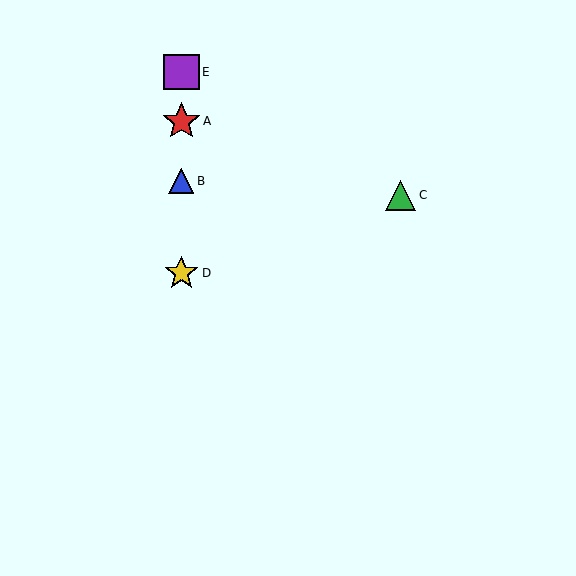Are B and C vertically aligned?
No, B is at x≈181 and C is at x≈401.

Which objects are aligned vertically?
Objects A, B, D, E are aligned vertically.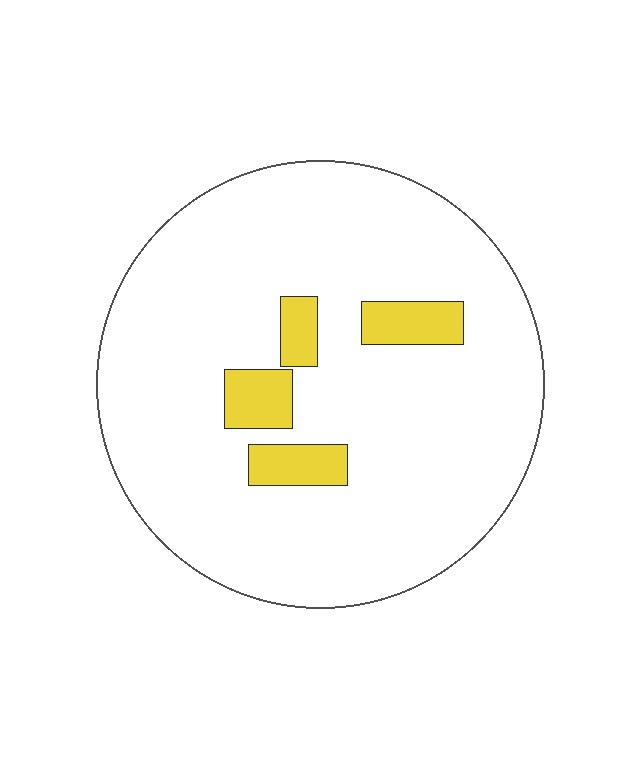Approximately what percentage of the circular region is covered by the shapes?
Approximately 10%.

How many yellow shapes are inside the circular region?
4.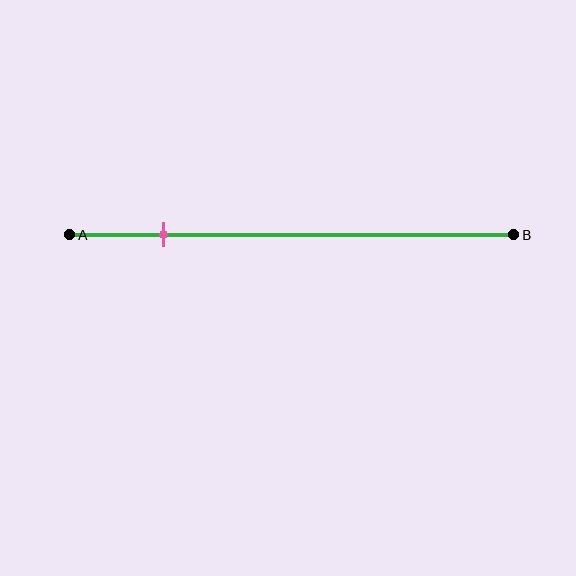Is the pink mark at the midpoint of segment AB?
No, the mark is at about 20% from A, not at the 50% midpoint.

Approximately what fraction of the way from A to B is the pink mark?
The pink mark is approximately 20% of the way from A to B.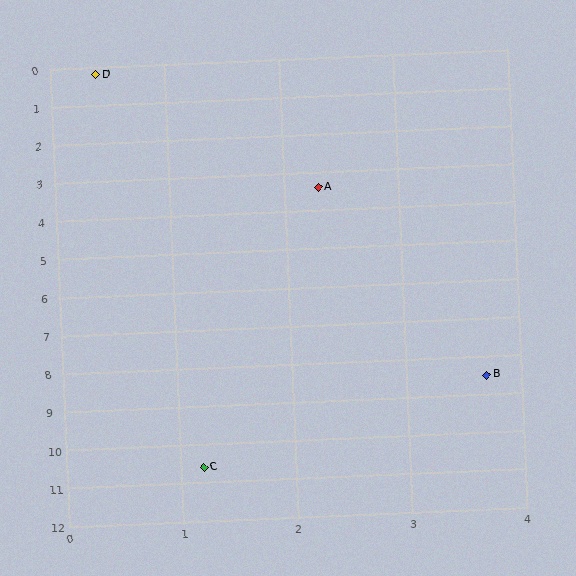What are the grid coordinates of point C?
Point C is at approximately (1.2, 10.6).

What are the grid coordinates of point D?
Point D is at approximately (0.4, 0.2).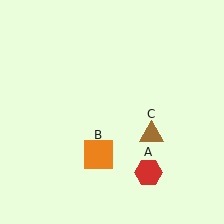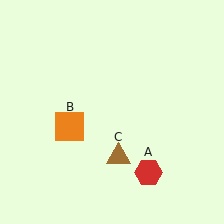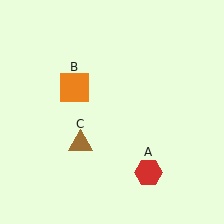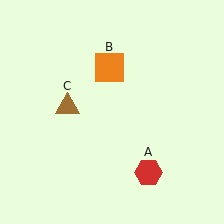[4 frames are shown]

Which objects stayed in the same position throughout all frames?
Red hexagon (object A) remained stationary.